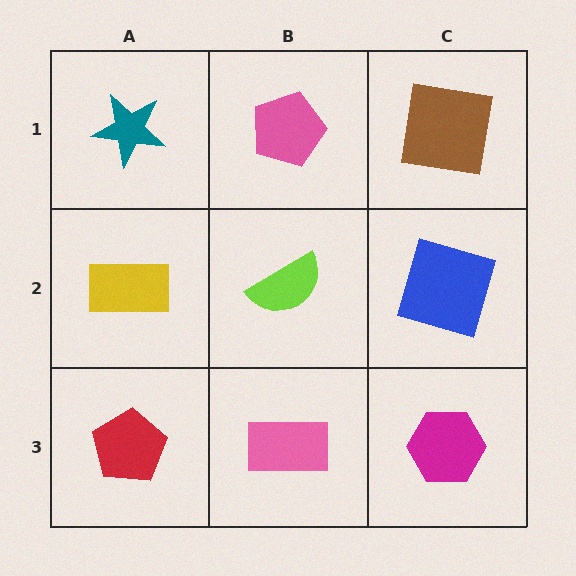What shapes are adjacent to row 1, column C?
A blue square (row 2, column C), a pink pentagon (row 1, column B).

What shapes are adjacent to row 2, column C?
A brown square (row 1, column C), a magenta hexagon (row 3, column C), a lime semicircle (row 2, column B).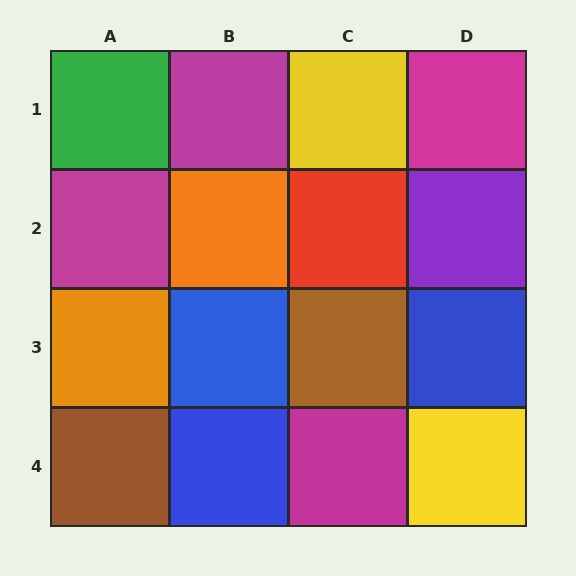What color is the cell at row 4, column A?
Brown.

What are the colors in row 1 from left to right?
Green, magenta, yellow, magenta.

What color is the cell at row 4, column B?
Blue.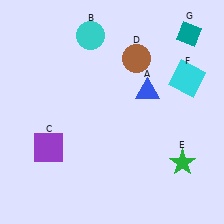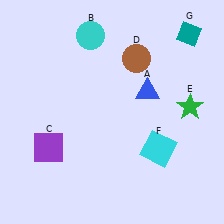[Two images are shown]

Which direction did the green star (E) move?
The green star (E) moved up.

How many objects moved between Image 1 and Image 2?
2 objects moved between the two images.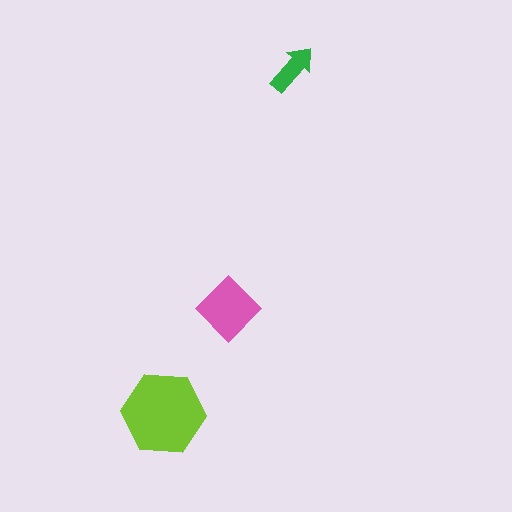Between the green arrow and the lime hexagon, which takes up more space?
The lime hexagon.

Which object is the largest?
The lime hexagon.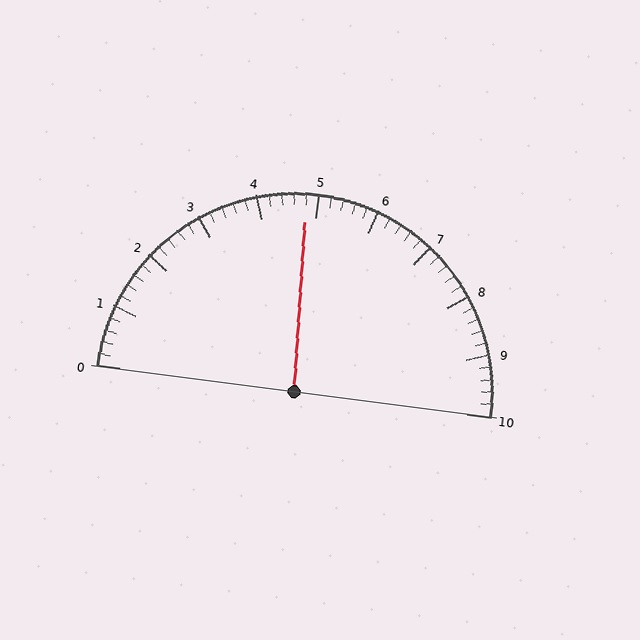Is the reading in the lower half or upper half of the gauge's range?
The reading is in the lower half of the range (0 to 10).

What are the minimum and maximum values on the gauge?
The gauge ranges from 0 to 10.